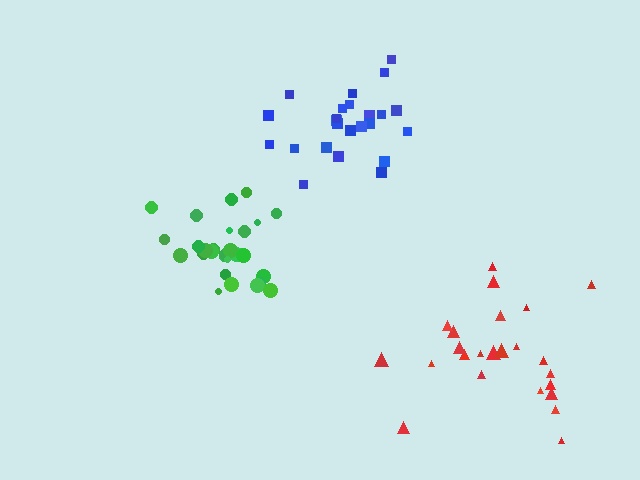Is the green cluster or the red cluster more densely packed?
Green.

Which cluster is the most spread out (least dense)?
Red.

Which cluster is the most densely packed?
Green.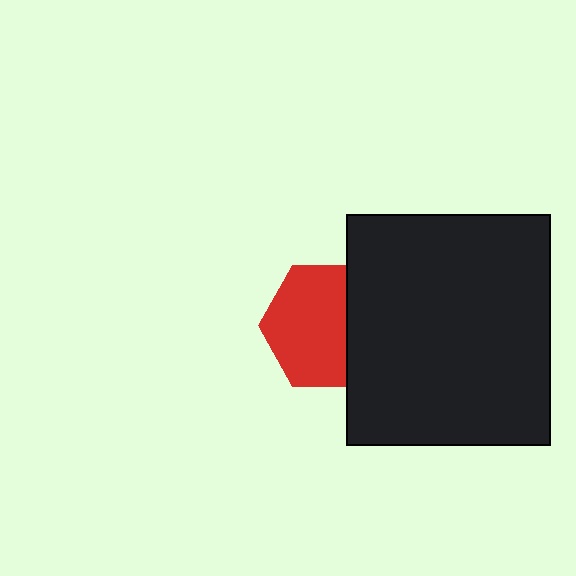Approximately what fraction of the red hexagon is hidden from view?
Roughly 33% of the red hexagon is hidden behind the black rectangle.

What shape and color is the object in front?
The object in front is a black rectangle.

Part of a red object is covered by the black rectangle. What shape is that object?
It is a hexagon.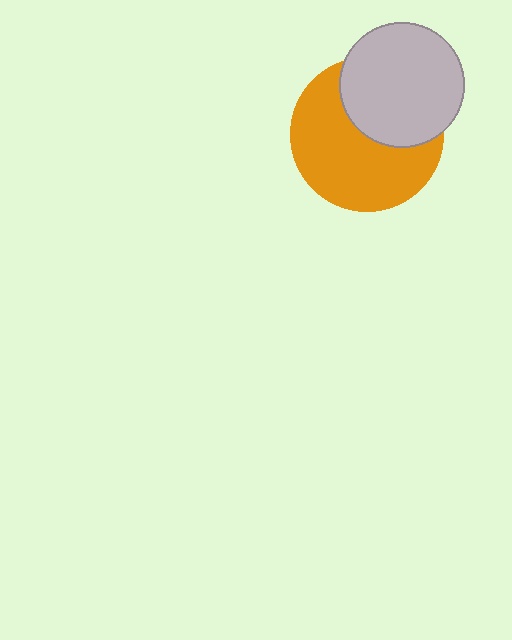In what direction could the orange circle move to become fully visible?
The orange circle could move toward the lower-left. That would shift it out from behind the light gray circle entirely.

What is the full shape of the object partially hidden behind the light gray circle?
The partially hidden object is an orange circle.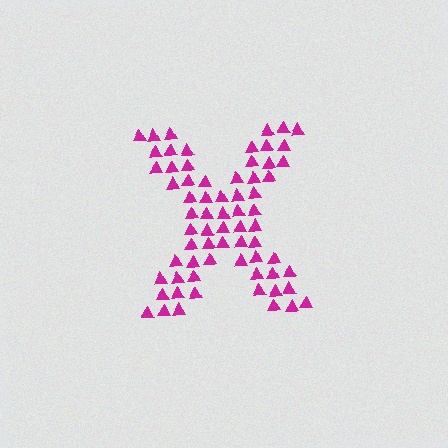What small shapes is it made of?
It is made of small triangles.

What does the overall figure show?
The overall figure shows the letter X.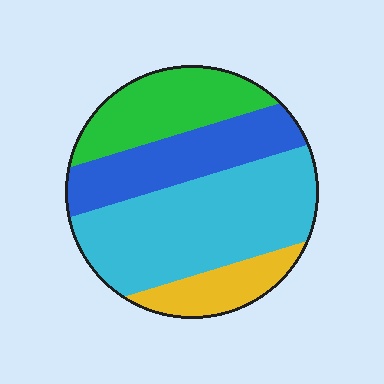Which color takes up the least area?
Yellow, at roughly 15%.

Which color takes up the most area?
Cyan, at roughly 45%.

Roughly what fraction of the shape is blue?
Blue takes up about one quarter (1/4) of the shape.